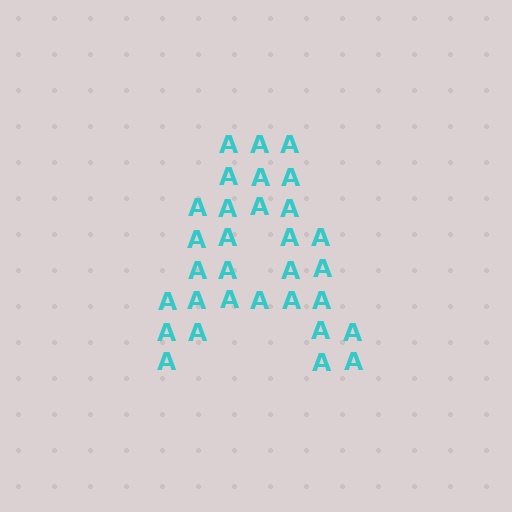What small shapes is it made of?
It is made of small letter A's.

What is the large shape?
The large shape is the letter A.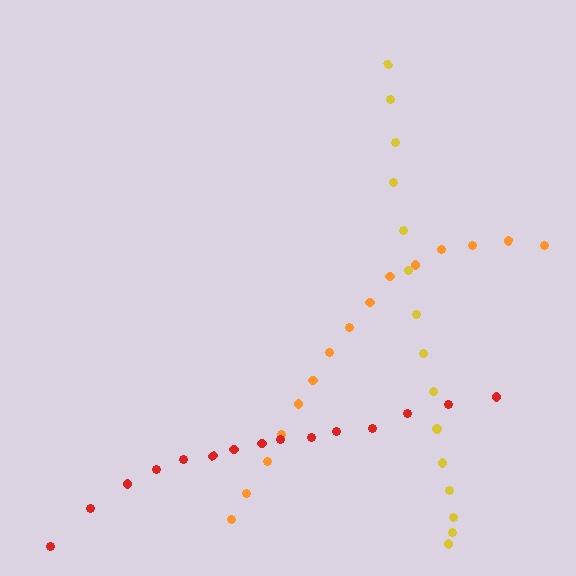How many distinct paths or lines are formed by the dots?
There are 3 distinct paths.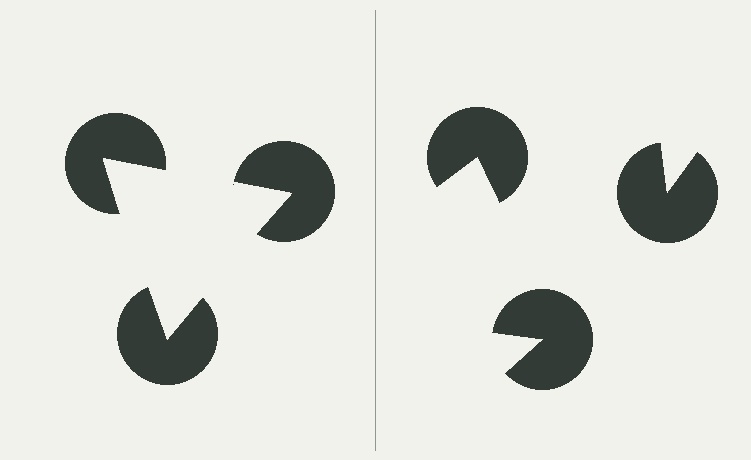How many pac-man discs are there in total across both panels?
6 — 3 on each side.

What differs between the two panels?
The pac-man discs are positioned identically on both sides; only the wedge orientations differ. On the left they align to a triangle; on the right they are misaligned.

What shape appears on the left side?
An illusory triangle.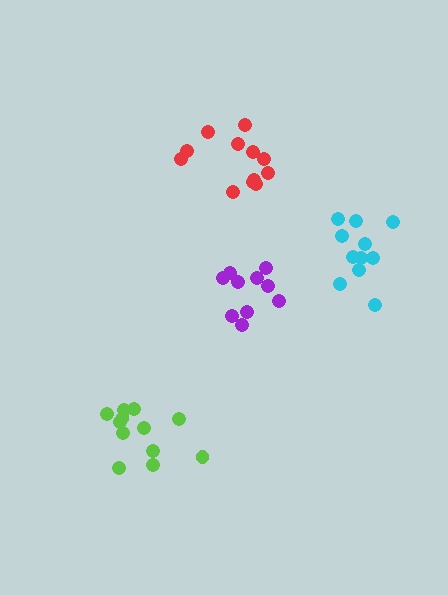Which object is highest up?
The red cluster is topmost.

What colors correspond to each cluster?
The clusters are colored: red, cyan, lime, purple.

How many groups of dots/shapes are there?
There are 4 groups.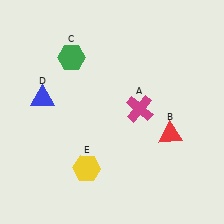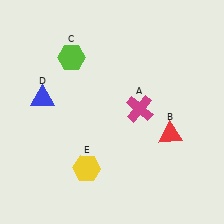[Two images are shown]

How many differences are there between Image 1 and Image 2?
There is 1 difference between the two images.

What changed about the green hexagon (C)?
In Image 1, C is green. In Image 2, it changed to lime.